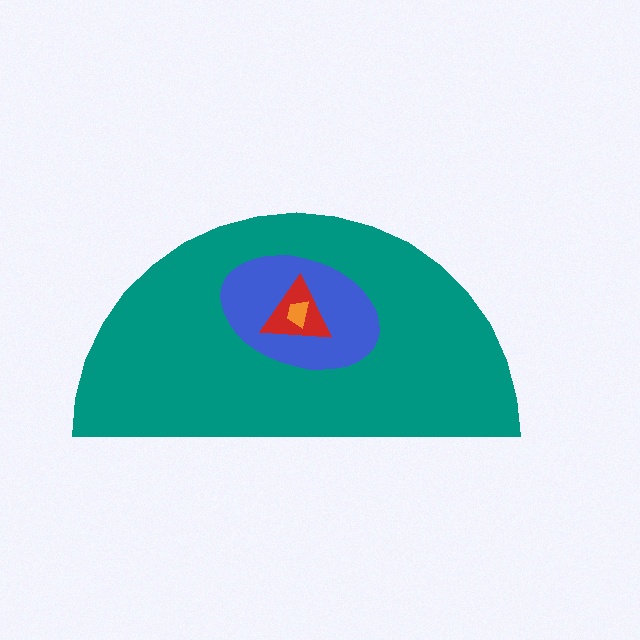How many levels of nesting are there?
4.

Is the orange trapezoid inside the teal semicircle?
Yes.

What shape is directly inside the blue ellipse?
The red triangle.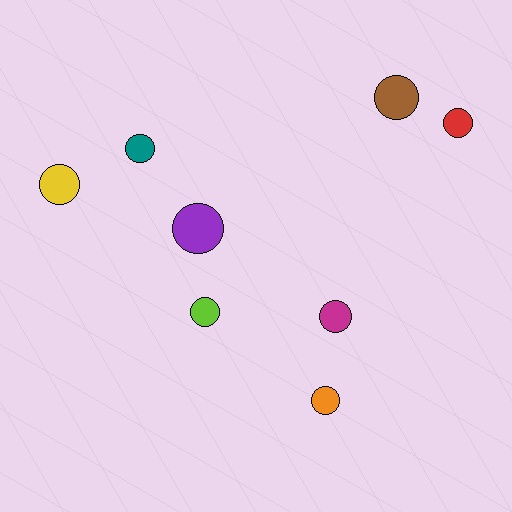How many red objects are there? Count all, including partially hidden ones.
There is 1 red object.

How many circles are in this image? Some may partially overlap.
There are 8 circles.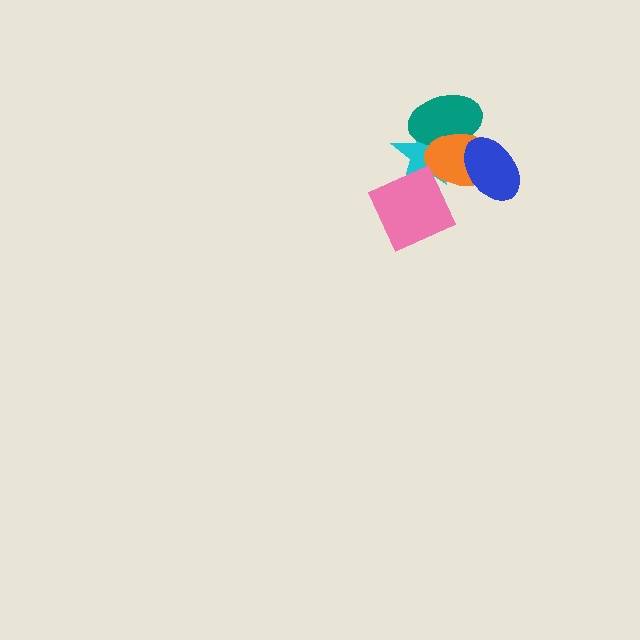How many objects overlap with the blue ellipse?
1 object overlaps with the blue ellipse.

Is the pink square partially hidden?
No, no other shape covers it.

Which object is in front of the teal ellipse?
The orange ellipse is in front of the teal ellipse.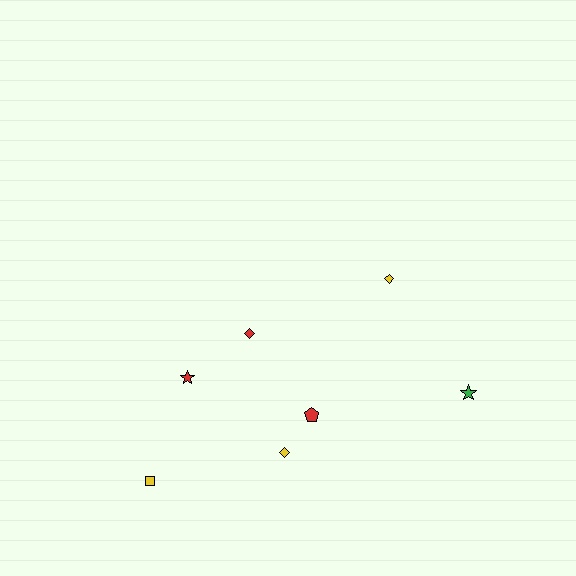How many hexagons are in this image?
There are no hexagons.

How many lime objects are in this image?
There are no lime objects.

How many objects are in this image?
There are 7 objects.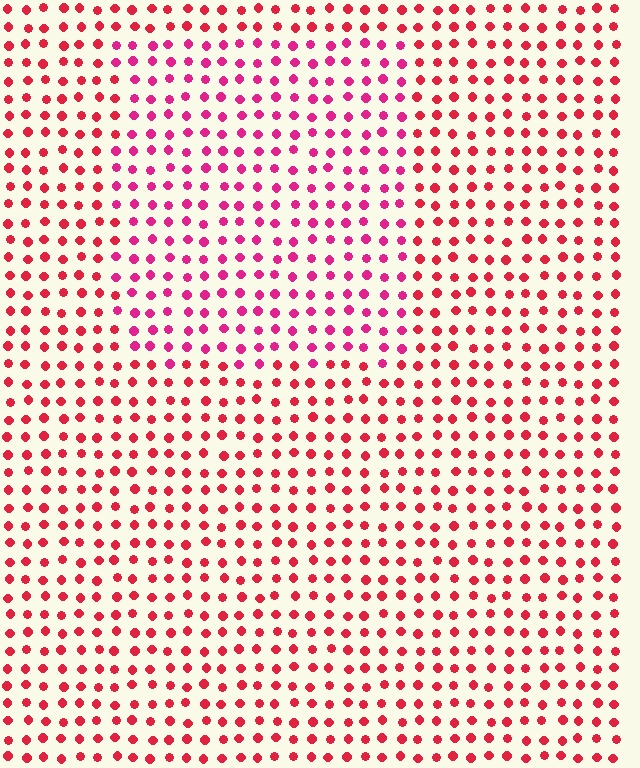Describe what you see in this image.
The image is filled with small red elements in a uniform arrangement. A rectangle-shaped region is visible where the elements are tinted to a slightly different hue, forming a subtle color boundary.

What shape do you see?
I see a rectangle.